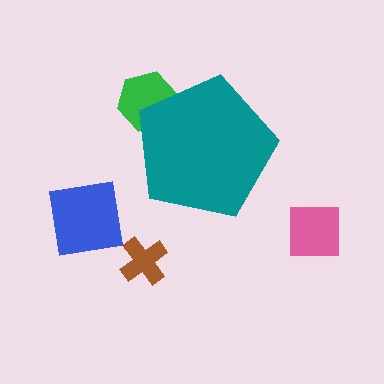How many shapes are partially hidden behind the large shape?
1 shape is partially hidden.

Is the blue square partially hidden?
No, the blue square is fully visible.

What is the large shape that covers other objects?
A teal pentagon.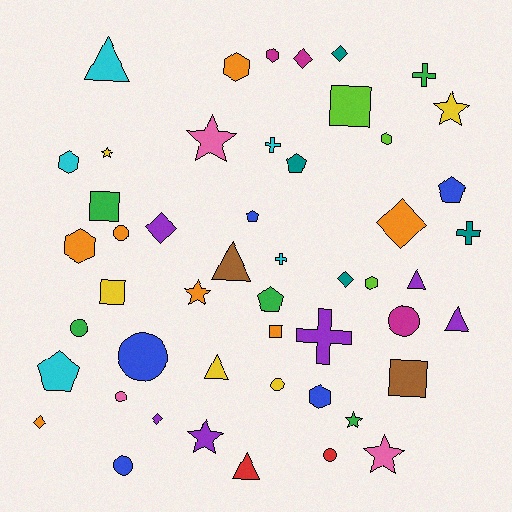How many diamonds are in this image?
There are 7 diamonds.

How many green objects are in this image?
There are 5 green objects.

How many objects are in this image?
There are 50 objects.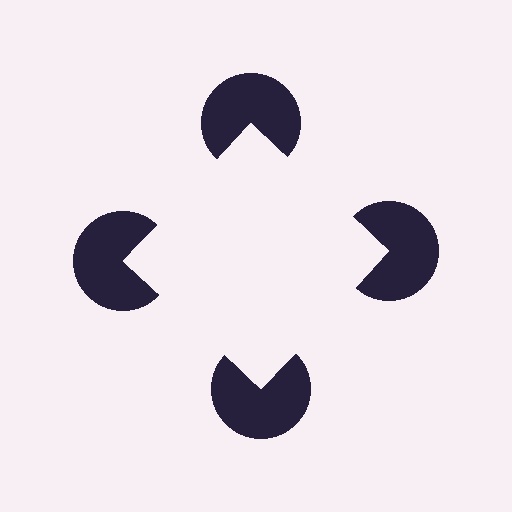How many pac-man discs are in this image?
There are 4 — one at each vertex of the illusory square.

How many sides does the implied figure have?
4 sides.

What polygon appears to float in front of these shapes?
An illusory square — its edges are inferred from the aligned wedge cuts in the pac-man discs, not physically drawn.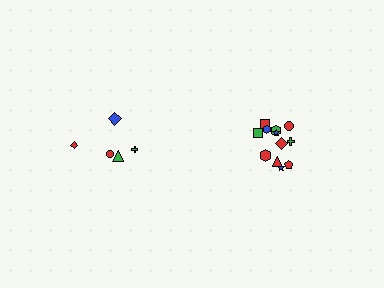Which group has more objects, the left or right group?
The right group.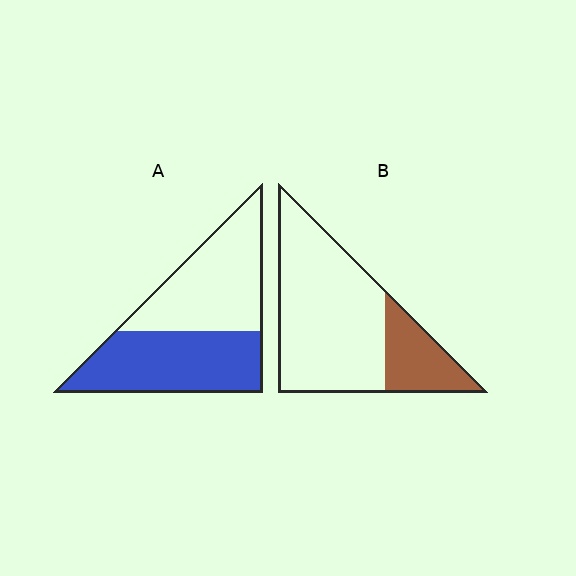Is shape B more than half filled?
No.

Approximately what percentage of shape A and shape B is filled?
A is approximately 50% and B is approximately 25%.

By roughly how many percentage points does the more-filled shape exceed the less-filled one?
By roughly 25 percentage points (A over B).